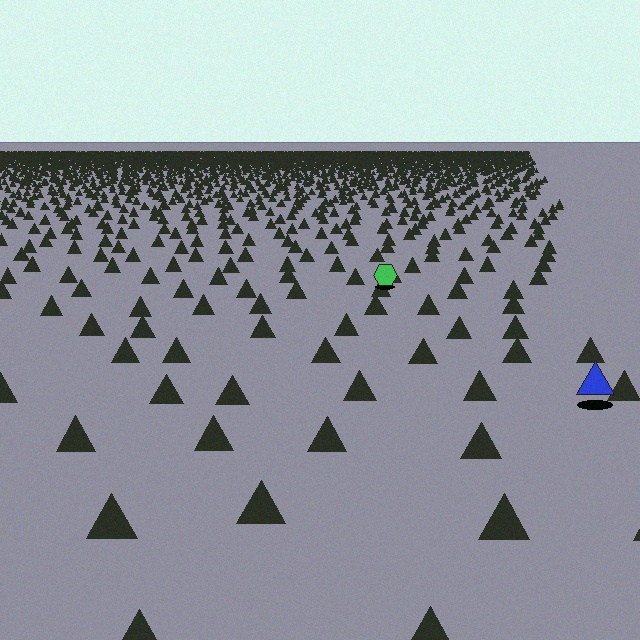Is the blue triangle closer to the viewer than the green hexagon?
Yes. The blue triangle is closer — you can tell from the texture gradient: the ground texture is coarser near it.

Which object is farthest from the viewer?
The green hexagon is farthest from the viewer. It appears smaller and the ground texture around it is denser.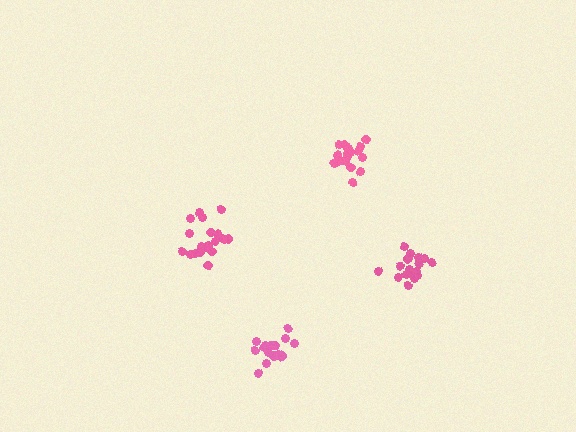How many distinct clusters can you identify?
There are 4 distinct clusters.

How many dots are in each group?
Group 1: 18 dots, Group 2: 18 dots, Group 3: 20 dots, Group 4: 19 dots (75 total).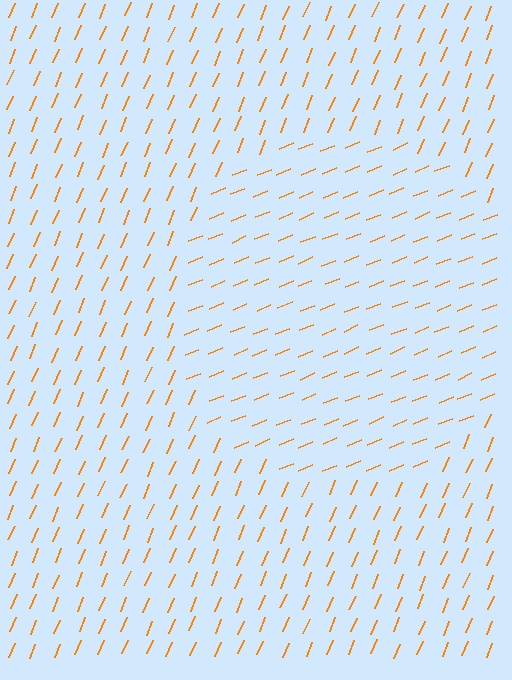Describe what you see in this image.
The image is filled with small orange line segments. A circle region in the image has lines oriented differently from the surrounding lines, creating a visible texture boundary.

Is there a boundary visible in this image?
Yes, there is a texture boundary formed by a change in line orientation.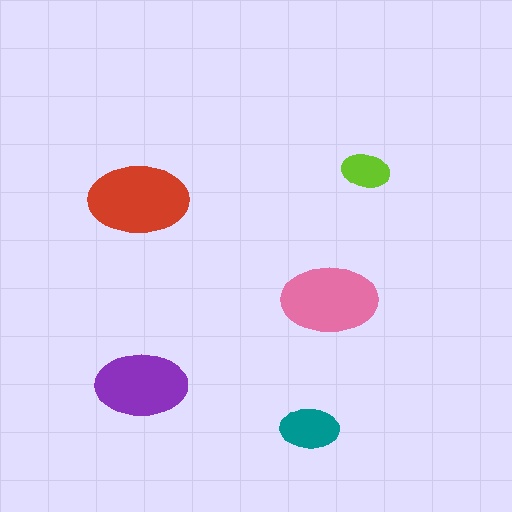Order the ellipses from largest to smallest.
the red one, the pink one, the purple one, the teal one, the lime one.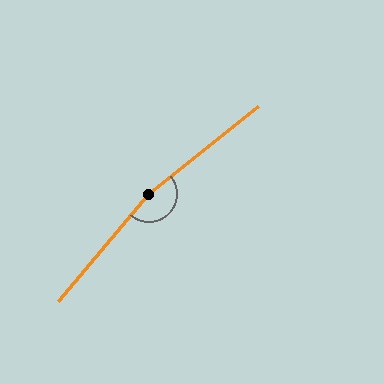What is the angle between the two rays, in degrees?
Approximately 169 degrees.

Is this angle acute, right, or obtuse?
It is obtuse.